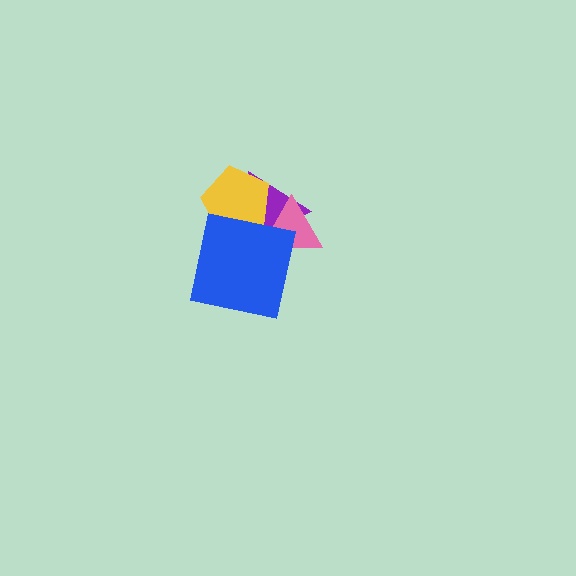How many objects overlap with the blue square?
3 objects overlap with the blue square.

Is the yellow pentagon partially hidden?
Yes, it is partially covered by another shape.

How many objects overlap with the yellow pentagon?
3 objects overlap with the yellow pentagon.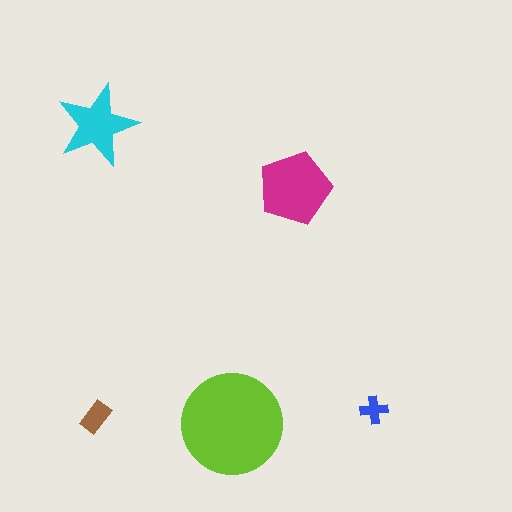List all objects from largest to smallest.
The lime circle, the magenta pentagon, the cyan star, the brown rectangle, the blue cross.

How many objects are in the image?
There are 5 objects in the image.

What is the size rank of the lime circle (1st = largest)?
1st.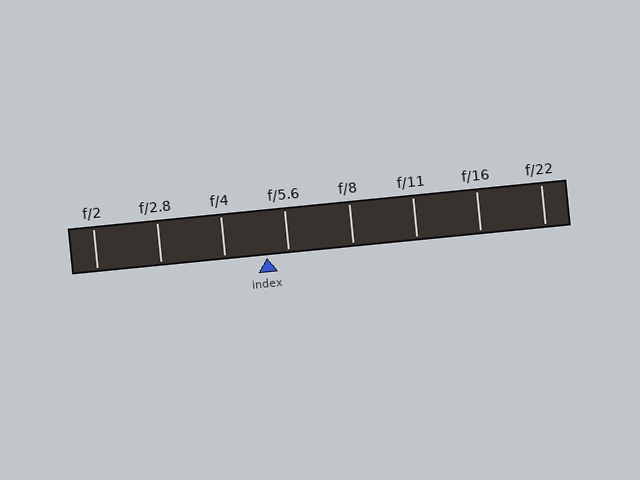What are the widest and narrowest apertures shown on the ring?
The widest aperture shown is f/2 and the narrowest is f/22.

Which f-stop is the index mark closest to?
The index mark is closest to f/5.6.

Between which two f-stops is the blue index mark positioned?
The index mark is between f/4 and f/5.6.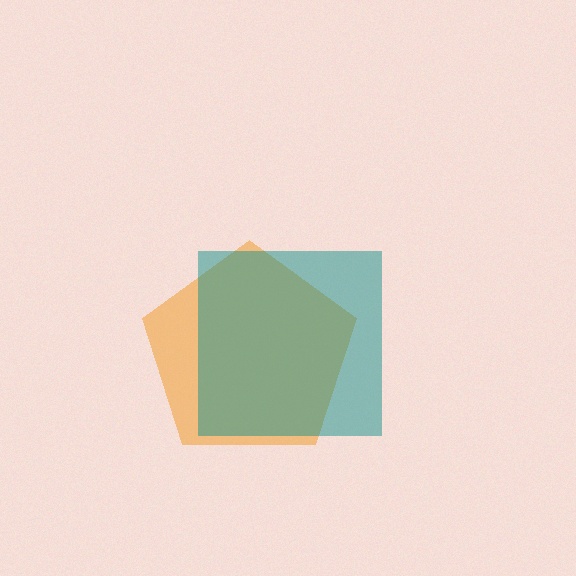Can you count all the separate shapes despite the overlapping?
Yes, there are 2 separate shapes.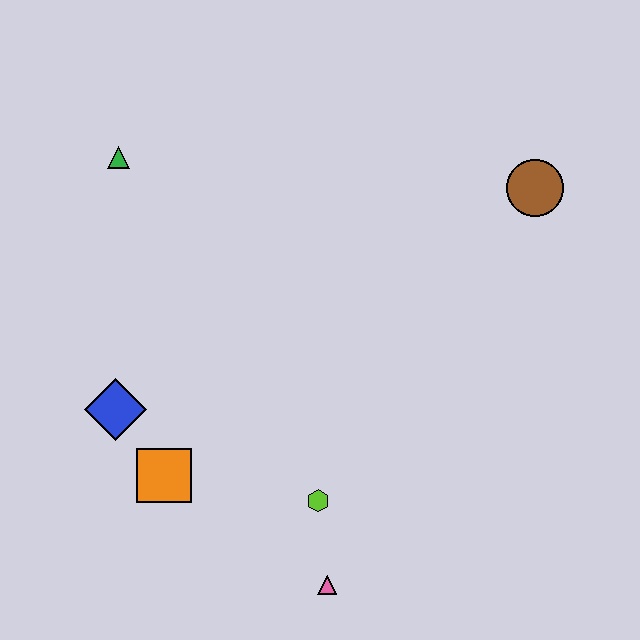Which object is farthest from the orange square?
The brown circle is farthest from the orange square.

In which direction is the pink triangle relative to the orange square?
The pink triangle is to the right of the orange square.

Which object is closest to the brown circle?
The lime hexagon is closest to the brown circle.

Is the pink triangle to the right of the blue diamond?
Yes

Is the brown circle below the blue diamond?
No